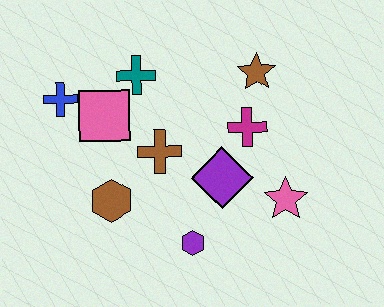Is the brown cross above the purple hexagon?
Yes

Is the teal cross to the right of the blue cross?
Yes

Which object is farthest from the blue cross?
The pink star is farthest from the blue cross.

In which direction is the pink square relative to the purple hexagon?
The pink square is above the purple hexagon.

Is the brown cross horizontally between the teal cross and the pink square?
No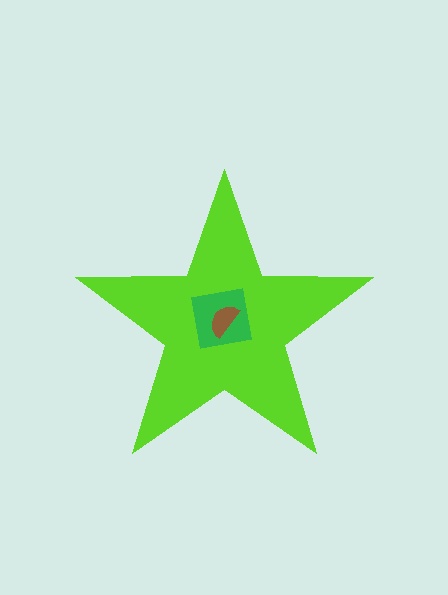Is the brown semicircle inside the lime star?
Yes.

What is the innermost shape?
The brown semicircle.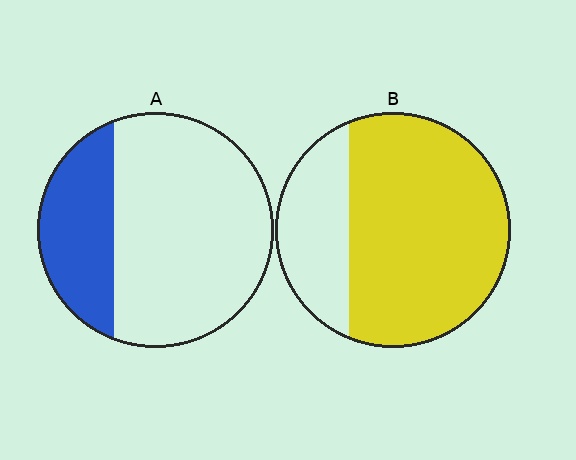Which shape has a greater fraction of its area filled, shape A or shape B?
Shape B.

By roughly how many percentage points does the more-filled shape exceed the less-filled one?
By roughly 45 percentage points (B over A).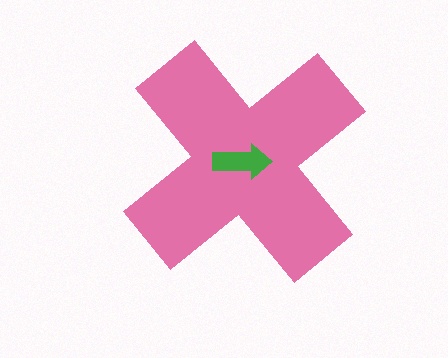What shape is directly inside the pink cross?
The green arrow.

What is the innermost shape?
The green arrow.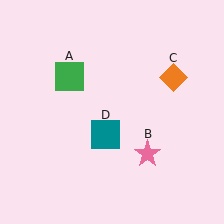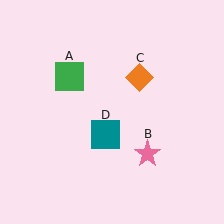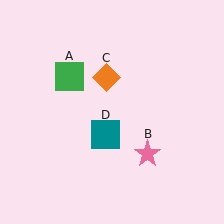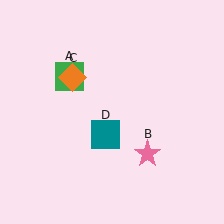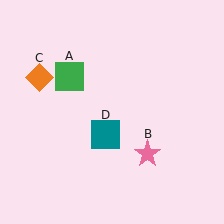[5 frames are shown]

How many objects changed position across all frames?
1 object changed position: orange diamond (object C).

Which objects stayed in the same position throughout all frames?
Green square (object A) and pink star (object B) and teal square (object D) remained stationary.